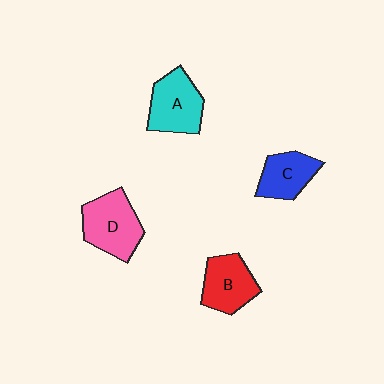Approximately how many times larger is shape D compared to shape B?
Approximately 1.2 times.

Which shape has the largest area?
Shape D (pink).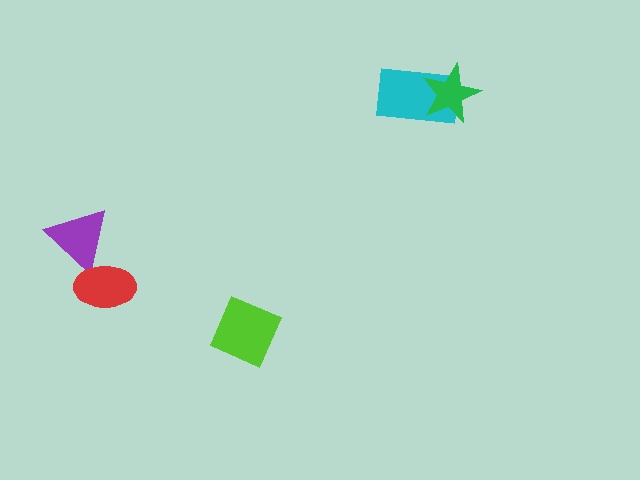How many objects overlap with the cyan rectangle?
1 object overlaps with the cyan rectangle.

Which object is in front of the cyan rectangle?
The green star is in front of the cyan rectangle.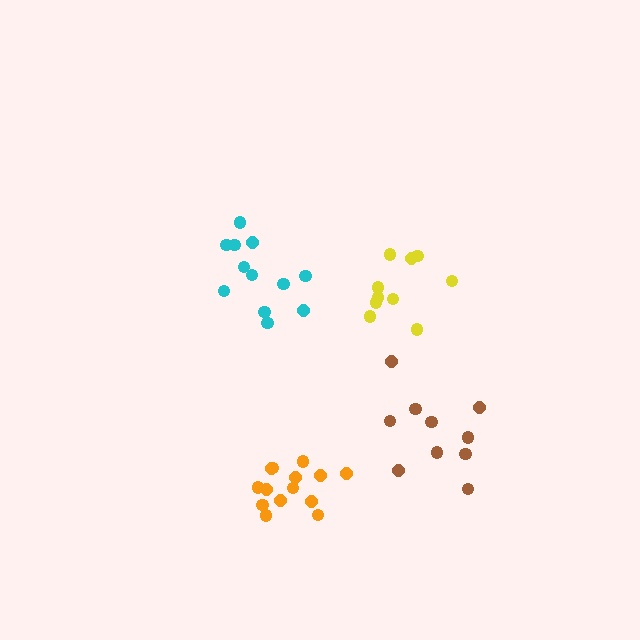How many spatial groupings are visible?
There are 4 spatial groupings.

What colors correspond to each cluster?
The clusters are colored: yellow, cyan, brown, orange.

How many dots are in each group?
Group 1: 10 dots, Group 2: 12 dots, Group 3: 10 dots, Group 4: 14 dots (46 total).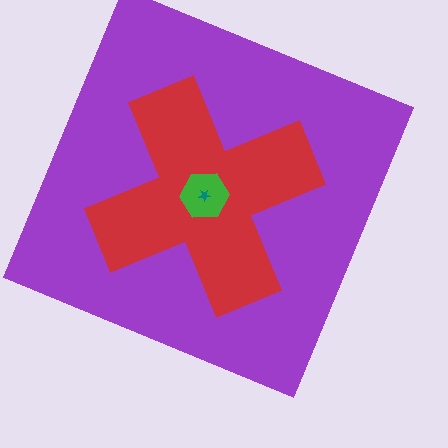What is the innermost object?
The teal star.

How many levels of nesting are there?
4.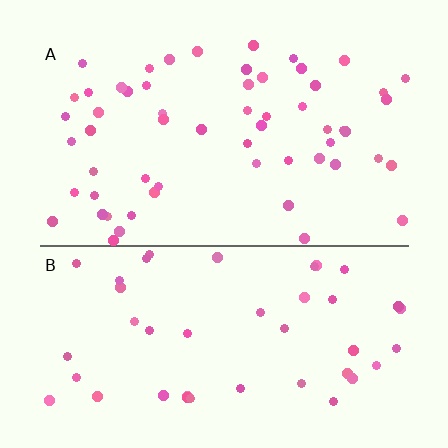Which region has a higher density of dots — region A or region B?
A (the top).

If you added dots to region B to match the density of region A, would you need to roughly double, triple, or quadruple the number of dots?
Approximately double.